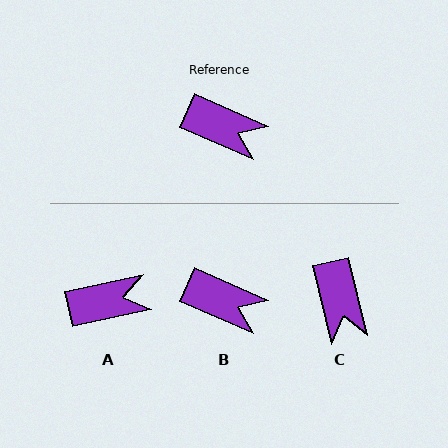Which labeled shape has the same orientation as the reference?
B.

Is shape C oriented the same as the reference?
No, it is off by about 53 degrees.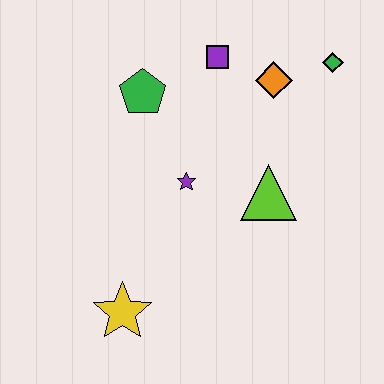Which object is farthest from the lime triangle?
The yellow star is farthest from the lime triangle.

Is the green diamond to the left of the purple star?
No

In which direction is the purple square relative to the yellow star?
The purple square is above the yellow star.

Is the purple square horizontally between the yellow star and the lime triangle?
Yes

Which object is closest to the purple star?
The lime triangle is closest to the purple star.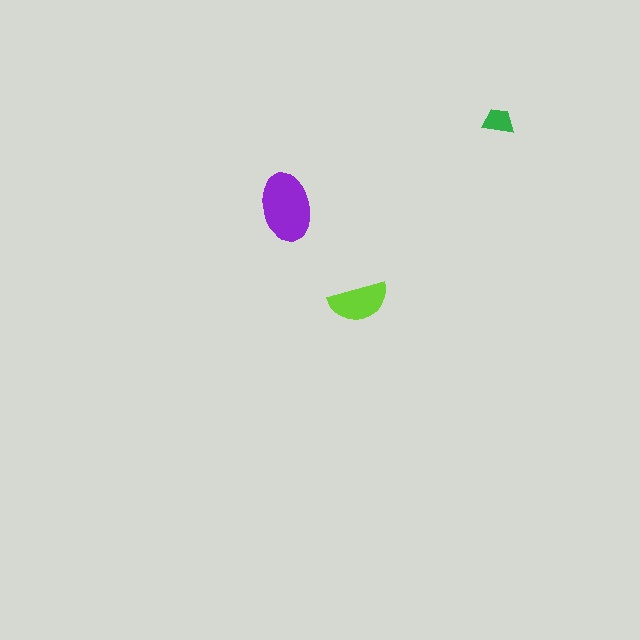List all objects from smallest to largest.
The green trapezoid, the lime semicircle, the purple ellipse.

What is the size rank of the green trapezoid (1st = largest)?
3rd.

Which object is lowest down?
The lime semicircle is bottommost.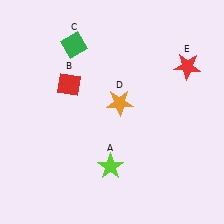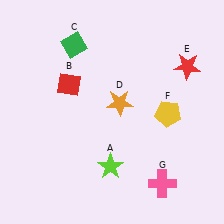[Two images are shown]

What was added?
A yellow pentagon (F), a pink cross (G) were added in Image 2.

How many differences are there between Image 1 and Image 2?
There are 2 differences between the two images.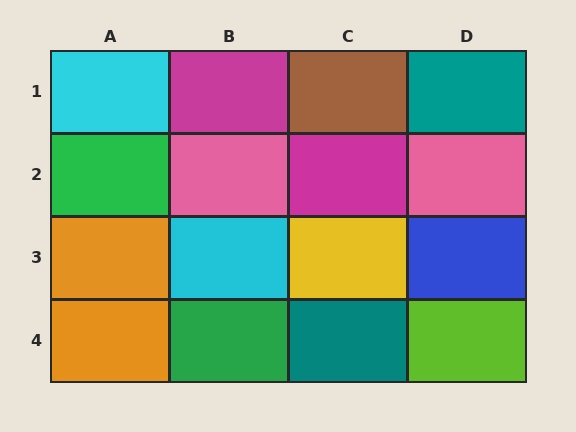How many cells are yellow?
1 cell is yellow.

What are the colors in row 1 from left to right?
Cyan, magenta, brown, teal.